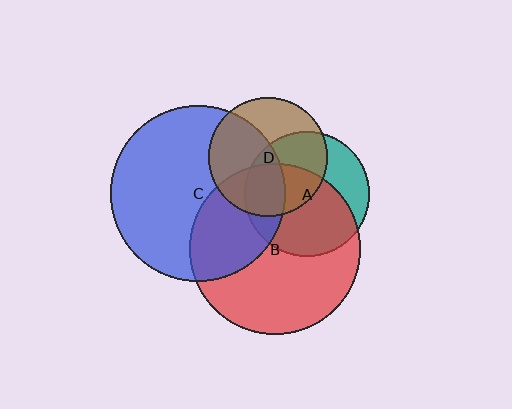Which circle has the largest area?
Circle C (blue).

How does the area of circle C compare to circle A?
Approximately 2.0 times.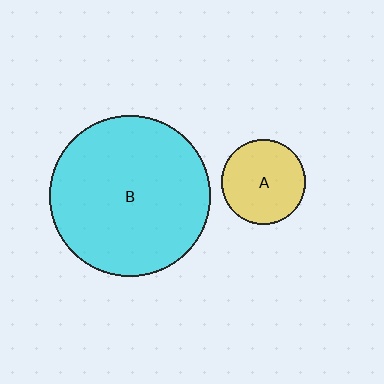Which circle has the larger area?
Circle B (cyan).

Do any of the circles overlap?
No, none of the circles overlap.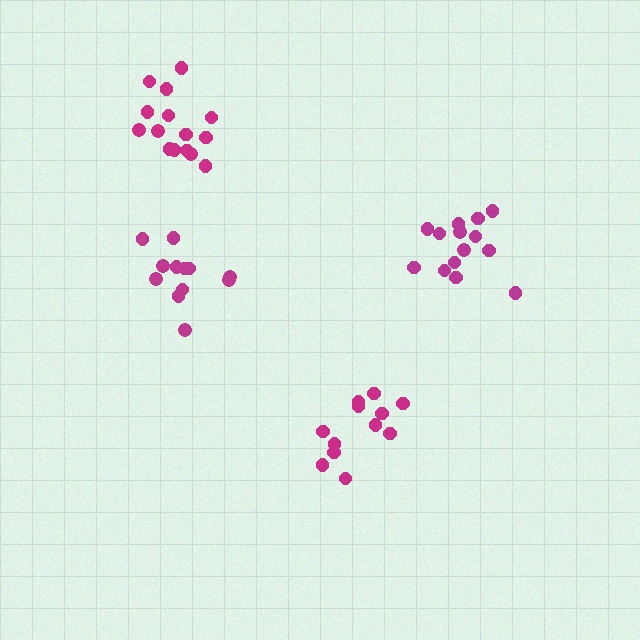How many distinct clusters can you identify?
There are 4 distinct clusters.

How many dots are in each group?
Group 1: 12 dots, Group 2: 12 dots, Group 3: 14 dots, Group 4: 15 dots (53 total).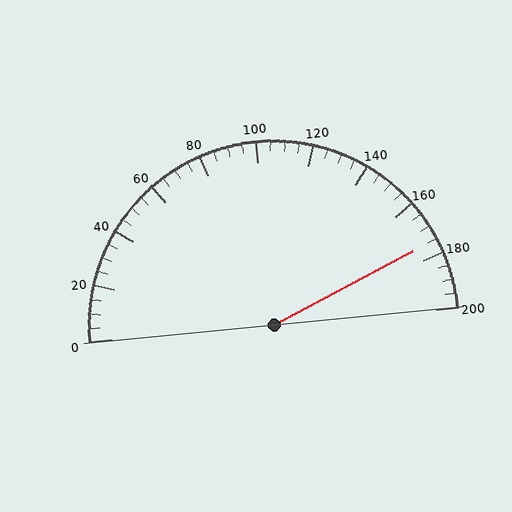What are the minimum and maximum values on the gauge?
The gauge ranges from 0 to 200.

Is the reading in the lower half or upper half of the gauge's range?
The reading is in the upper half of the range (0 to 200).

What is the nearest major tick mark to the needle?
The nearest major tick mark is 180.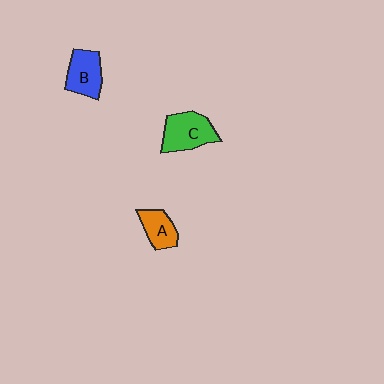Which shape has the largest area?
Shape C (green).